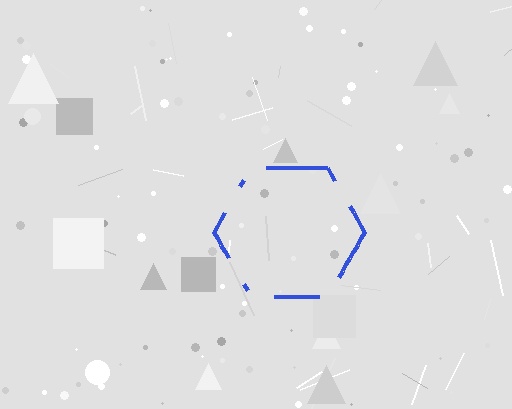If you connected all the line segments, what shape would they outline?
They would outline a hexagon.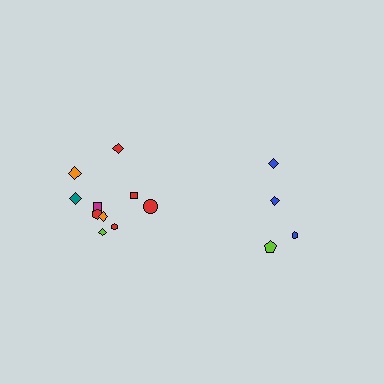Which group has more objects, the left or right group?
The left group.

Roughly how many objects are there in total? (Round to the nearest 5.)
Roughly 15 objects in total.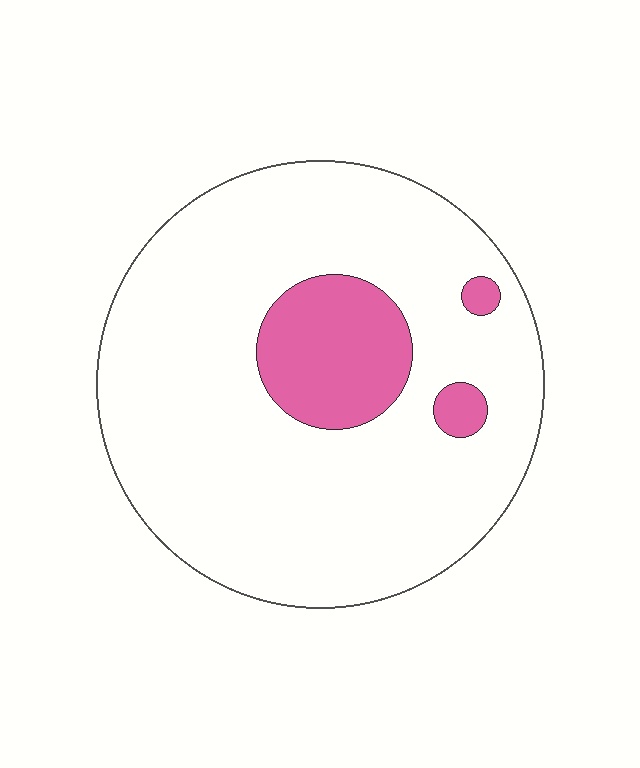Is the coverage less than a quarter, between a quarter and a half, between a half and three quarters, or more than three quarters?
Less than a quarter.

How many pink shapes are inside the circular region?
3.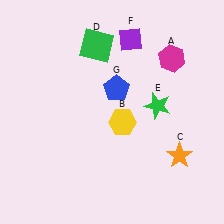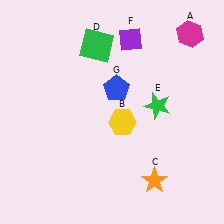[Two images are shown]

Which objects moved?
The objects that moved are: the magenta hexagon (A), the orange star (C).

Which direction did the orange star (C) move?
The orange star (C) moved down.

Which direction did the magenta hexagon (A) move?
The magenta hexagon (A) moved up.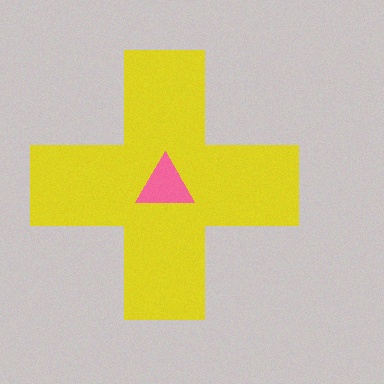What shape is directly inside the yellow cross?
The pink triangle.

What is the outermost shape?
The yellow cross.